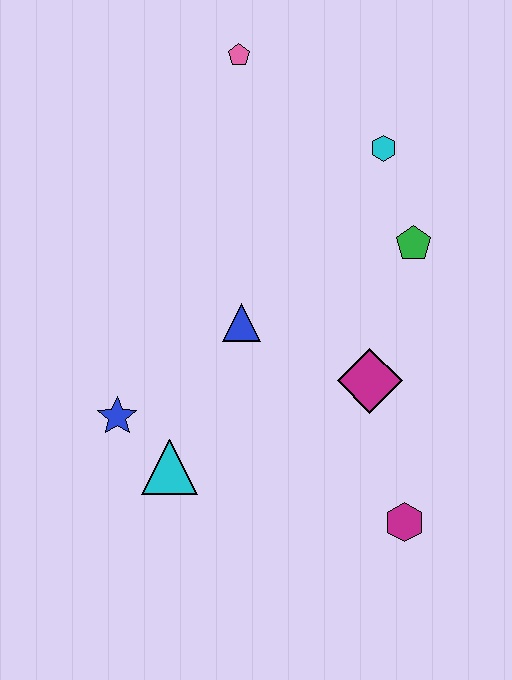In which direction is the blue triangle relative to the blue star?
The blue triangle is to the right of the blue star.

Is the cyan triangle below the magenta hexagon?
No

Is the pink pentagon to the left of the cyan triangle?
No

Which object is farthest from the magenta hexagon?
The pink pentagon is farthest from the magenta hexagon.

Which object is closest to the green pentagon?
The cyan hexagon is closest to the green pentagon.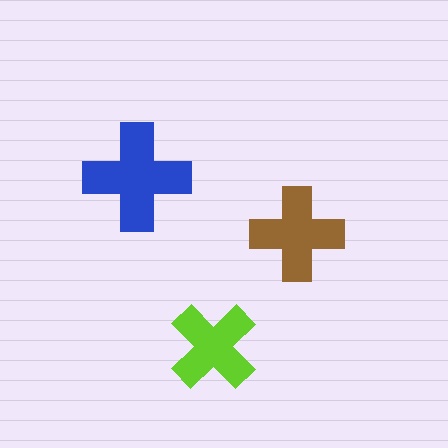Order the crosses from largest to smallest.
the blue one, the brown one, the lime one.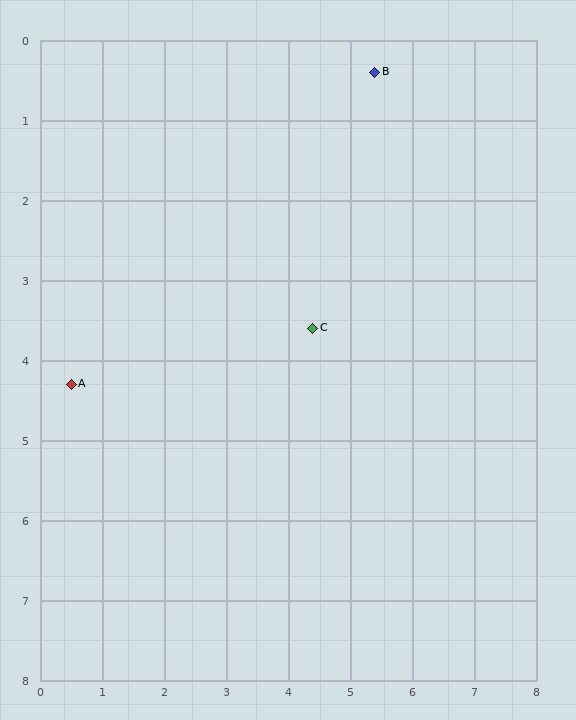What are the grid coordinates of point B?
Point B is at approximately (5.4, 0.4).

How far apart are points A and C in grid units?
Points A and C are about 4.0 grid units apart.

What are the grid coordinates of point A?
Point A is at approximately (0.5, 4.3).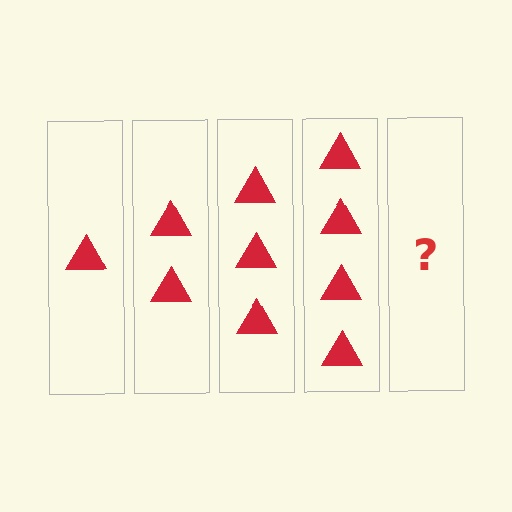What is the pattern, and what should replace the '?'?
The pattern is that each step adds one more triangle. The '?' should be 5 triangles.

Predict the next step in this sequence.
The next step is 5 triangles.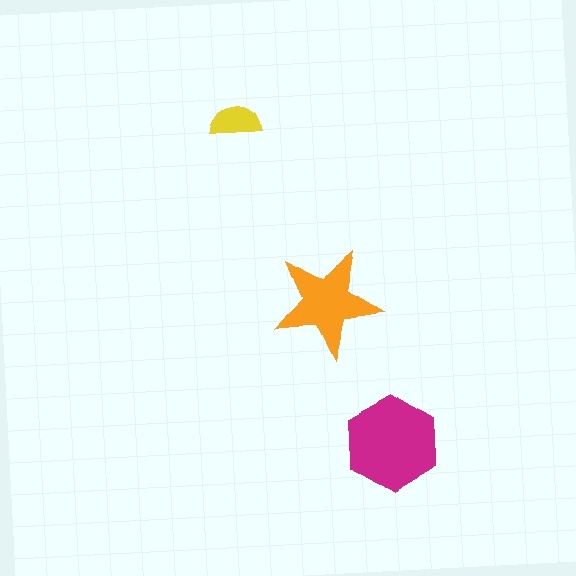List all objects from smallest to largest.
The yellow semicircle, the orange star, the magenta hexagon.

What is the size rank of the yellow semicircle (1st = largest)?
3rd.